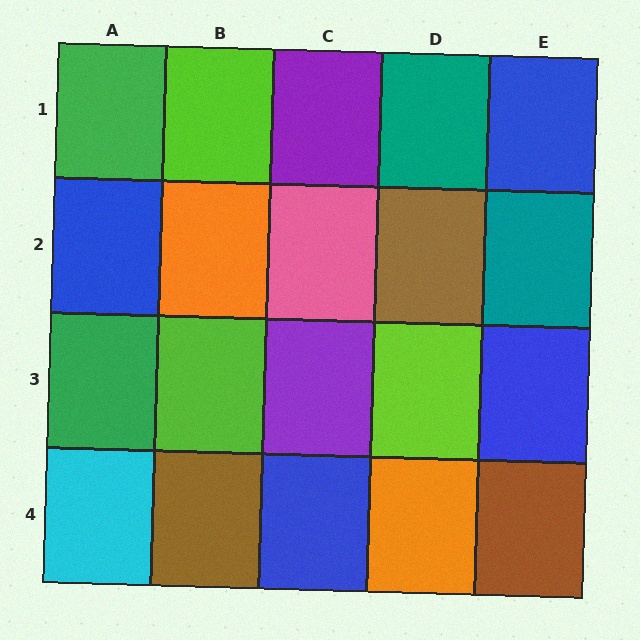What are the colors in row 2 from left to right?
Blue, orange, pink, brown, teal.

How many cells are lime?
3 cells are lime.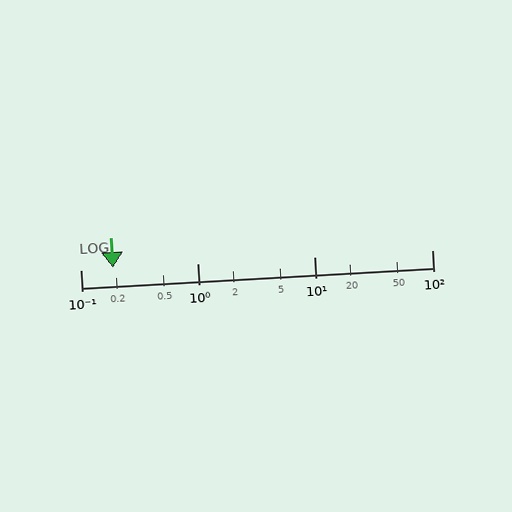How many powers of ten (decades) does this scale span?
The scale spans 3 decades, from 0.1 to 100.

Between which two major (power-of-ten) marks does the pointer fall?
The pointer is between 0.1 and 1.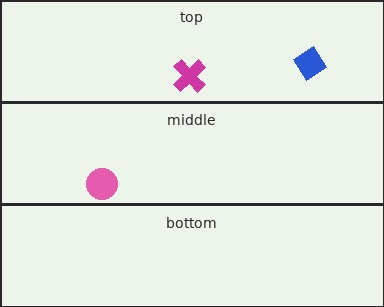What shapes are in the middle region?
The pink circle.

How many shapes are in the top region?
2.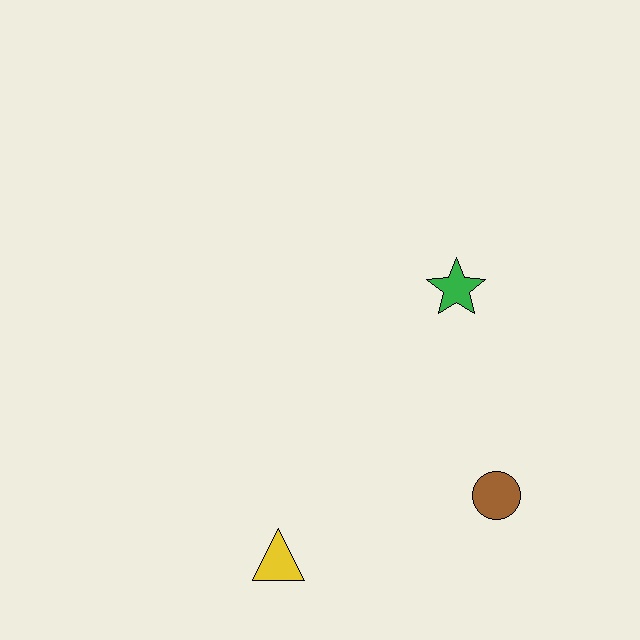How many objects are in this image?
There are 3 objects.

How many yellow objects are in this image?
There is 1 yellow object.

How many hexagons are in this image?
There are no hexagons.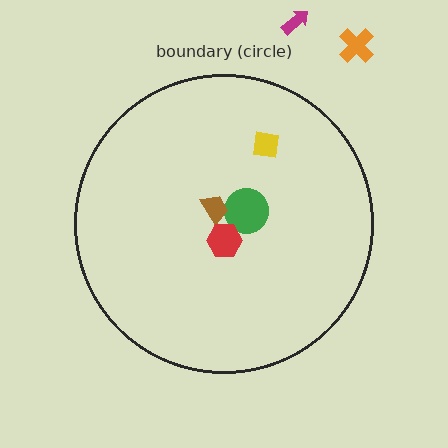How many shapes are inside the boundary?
4 inside, 2 outside.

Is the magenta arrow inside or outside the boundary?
Outside.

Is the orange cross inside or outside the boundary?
Outside.